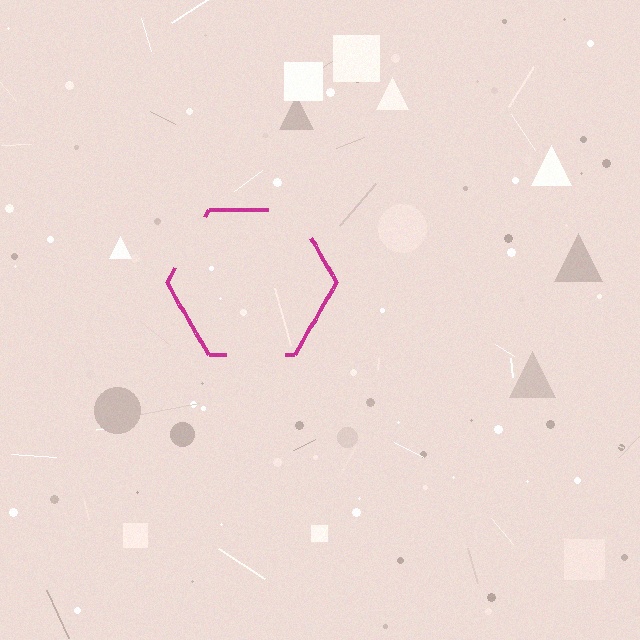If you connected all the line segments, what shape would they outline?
They would outline a hexagon.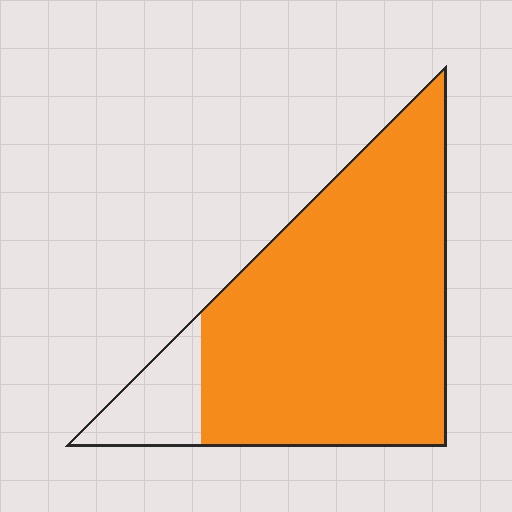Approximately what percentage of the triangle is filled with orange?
Approximately 85%.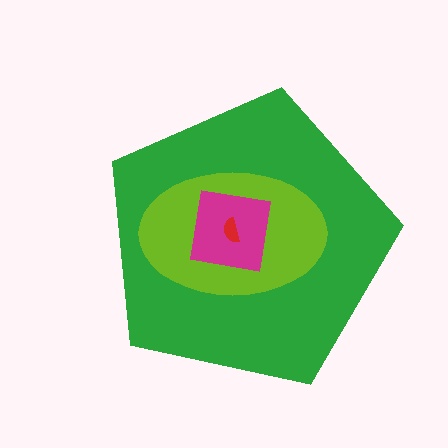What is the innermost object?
The red semicircle.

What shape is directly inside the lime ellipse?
The magenta square.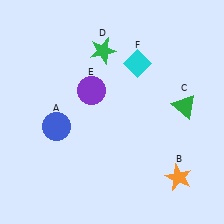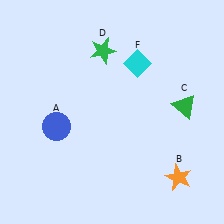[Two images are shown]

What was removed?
The purple circle (E) was removed in Image 2.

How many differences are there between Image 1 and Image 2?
There is 1 difference between the two images.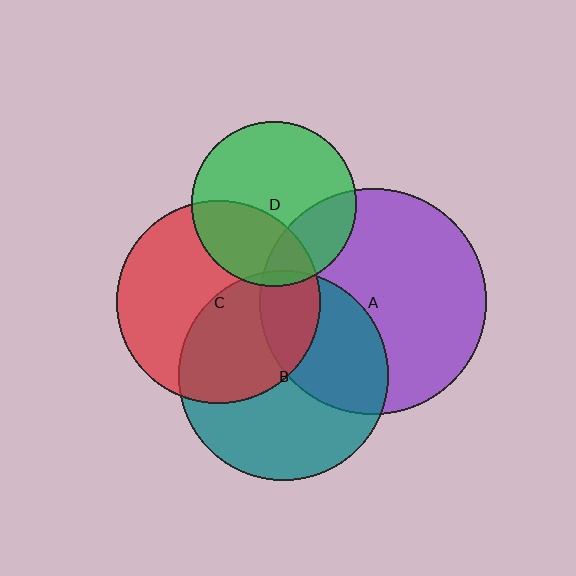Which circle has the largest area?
Circle A (purple).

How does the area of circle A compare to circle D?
Approximately 1.9 times.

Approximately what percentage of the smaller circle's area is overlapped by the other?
Approximately 35%.